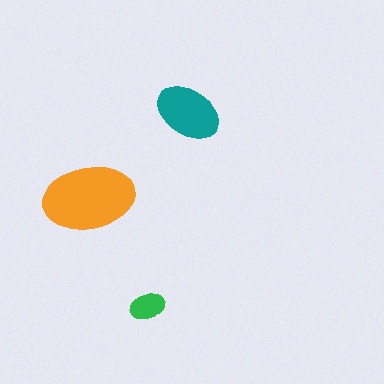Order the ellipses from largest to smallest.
the orange one, the teal one, the green one.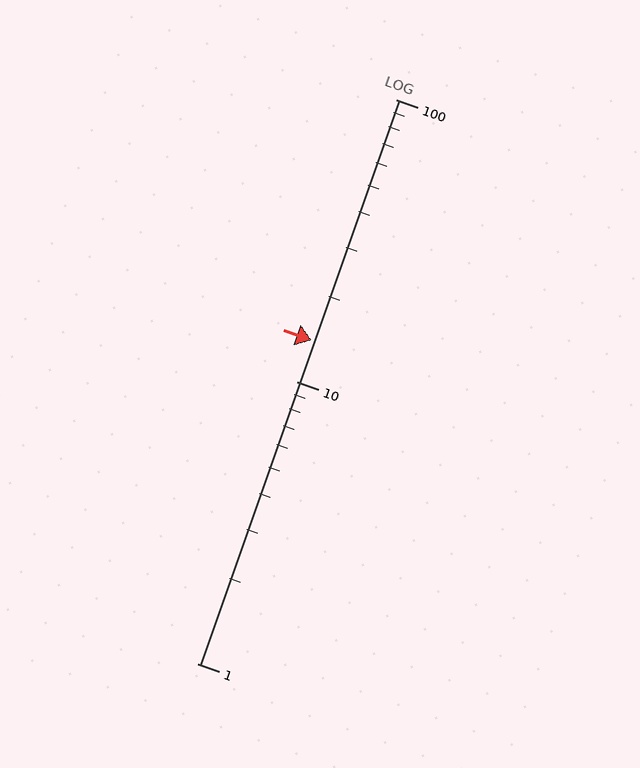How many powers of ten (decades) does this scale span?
The scale spans 2 decades, from 1 to 100.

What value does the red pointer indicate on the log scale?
The pointer indicates approximately 14.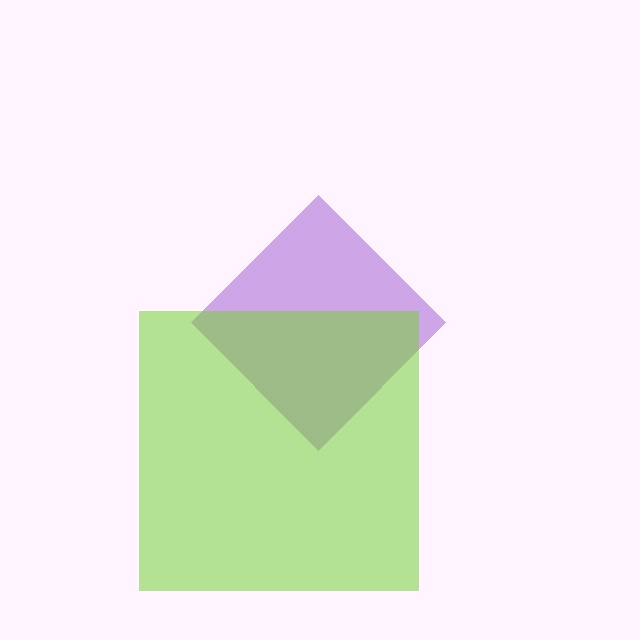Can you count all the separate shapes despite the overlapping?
Yes, there are 2 separate shapes.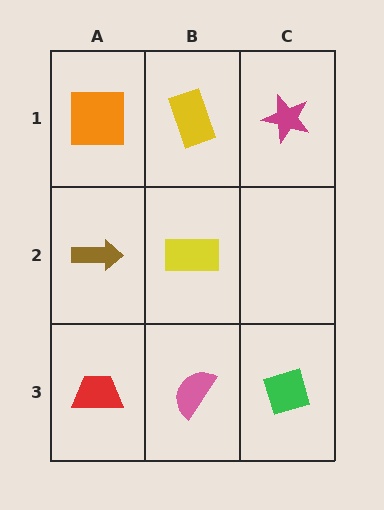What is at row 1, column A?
An orange square.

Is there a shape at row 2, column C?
No, that cell is empty.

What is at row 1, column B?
A yellow rectangle.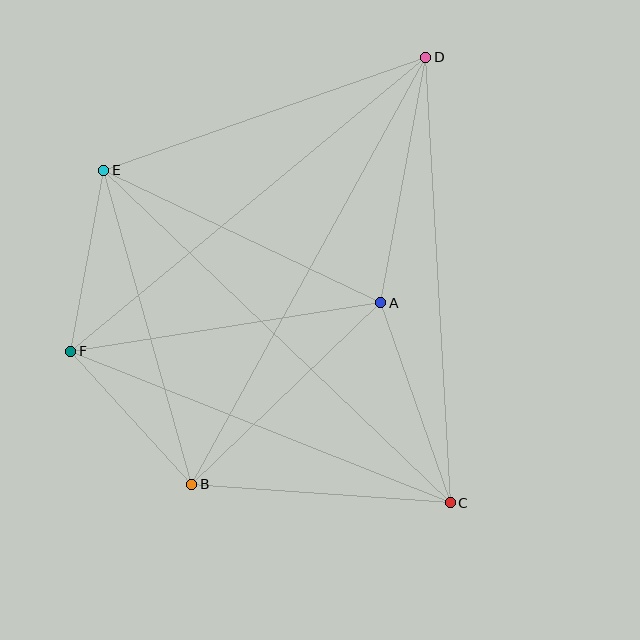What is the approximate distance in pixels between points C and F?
The distance between C and F is approximately 409 pixels.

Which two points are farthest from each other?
Points B and D are farthest from each other.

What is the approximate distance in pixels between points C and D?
The distance between C and D is approximately 446 pixels.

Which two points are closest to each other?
Points B and F are closest to each other.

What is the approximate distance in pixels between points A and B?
The distance between A and B is approximately 262 pixels.